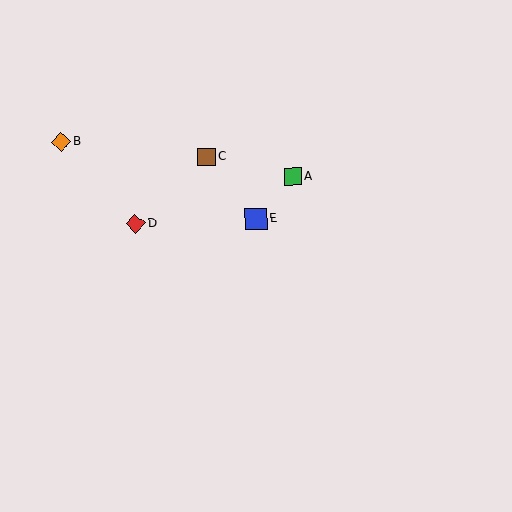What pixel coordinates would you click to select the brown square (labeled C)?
Click at (207, 157) to select the brown square C.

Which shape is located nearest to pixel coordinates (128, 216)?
The red diamond (labeled D) at (135, 224) is nearest to that location.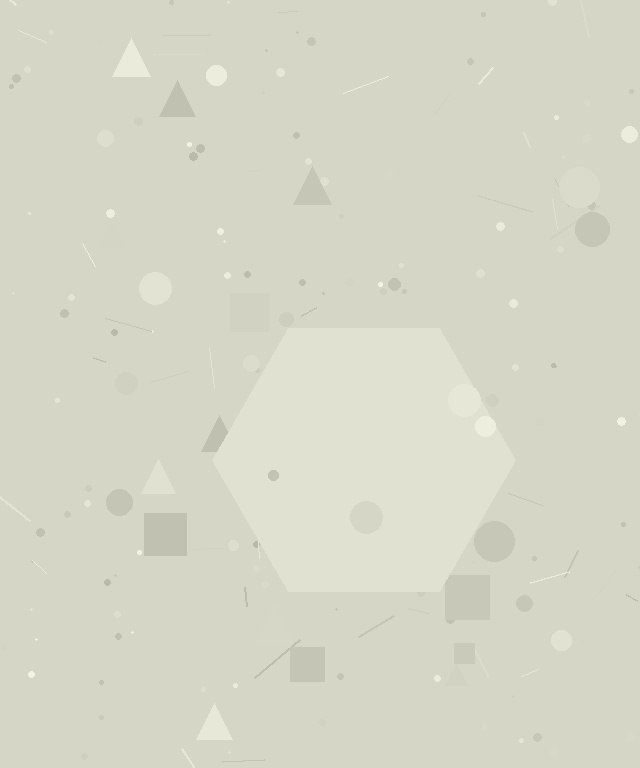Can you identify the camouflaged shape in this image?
The camouflaged shape is a hexagon.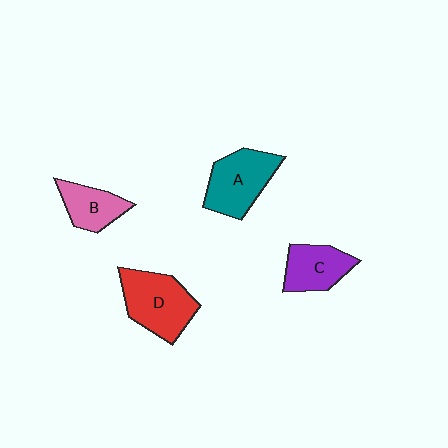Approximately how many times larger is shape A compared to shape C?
Approximately 1.3 times.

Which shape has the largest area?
Shape D (red).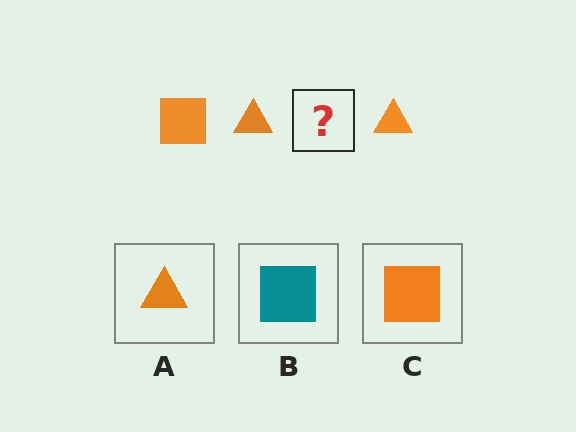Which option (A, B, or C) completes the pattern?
C.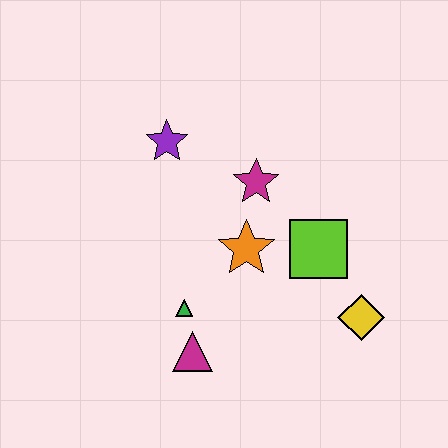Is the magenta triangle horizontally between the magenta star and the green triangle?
Yes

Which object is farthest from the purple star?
The yellow diamond is farthest from the purple star.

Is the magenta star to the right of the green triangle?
Yes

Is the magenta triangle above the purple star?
No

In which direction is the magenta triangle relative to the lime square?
The magenta triangle is to the left of the lime square.